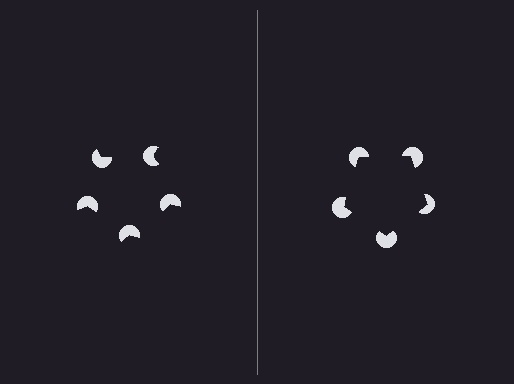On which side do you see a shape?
An illusory pentagon appears on the right side. On the left side the wedge cuts are rotated, so no coherent shape forms.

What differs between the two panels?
The pac-man discs are positioned identically on both sides; only the wedge orientations differ. On the right they align to a pentagon; on the left they are misaligned.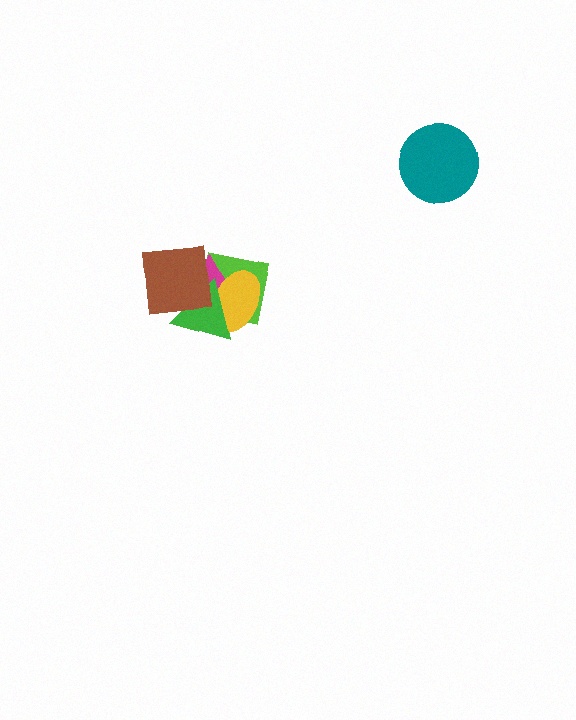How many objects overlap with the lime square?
4 objects overlap with the lime square.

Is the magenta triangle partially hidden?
Yes, it is partially covered by another shape.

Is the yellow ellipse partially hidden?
Yes, it is partially covered by another shape.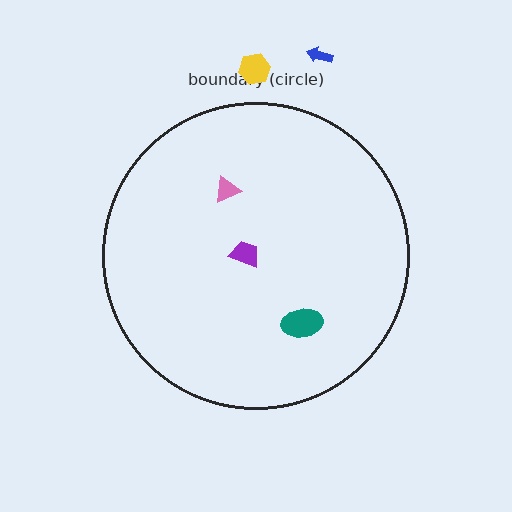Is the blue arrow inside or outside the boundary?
Outside.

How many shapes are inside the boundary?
3 inside, 2 outside.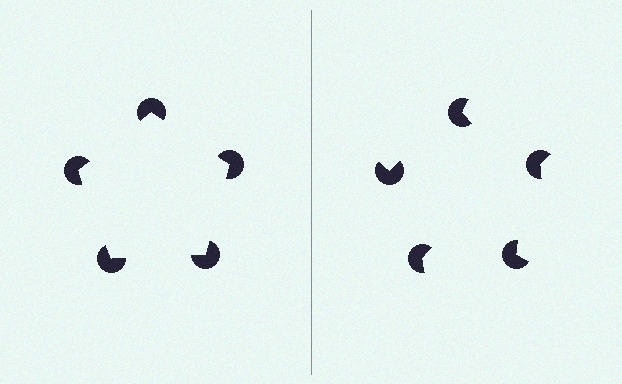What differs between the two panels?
The pac-man discs are positioned identically on both sides; only the wedge orientations differ. On the left they align to a pentagon; on the right they are misaligned.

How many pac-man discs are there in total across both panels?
10 — 5 on each side.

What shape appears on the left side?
An illusory pentagon.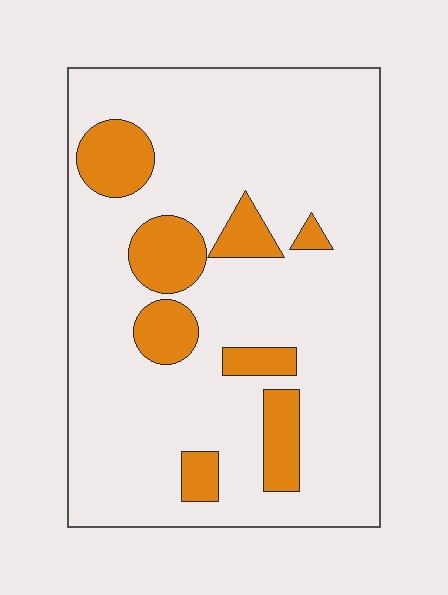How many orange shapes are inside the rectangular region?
8.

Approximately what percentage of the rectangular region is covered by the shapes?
Approximately 15%.